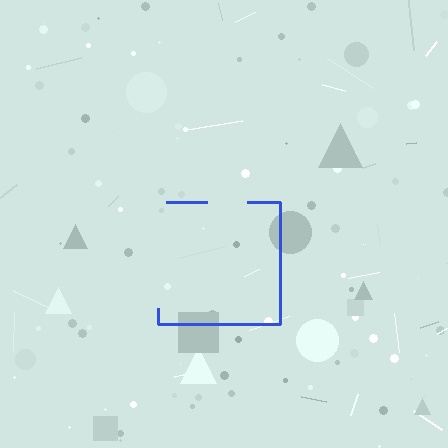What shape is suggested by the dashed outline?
The dashed outline suggests a square.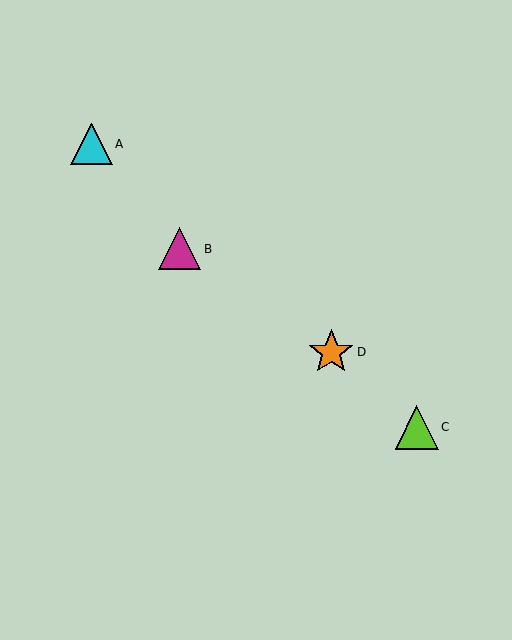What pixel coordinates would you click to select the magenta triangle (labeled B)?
Click at (180, 249) to select the magenta triangle B.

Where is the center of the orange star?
The center of the orange star is at (331, 352).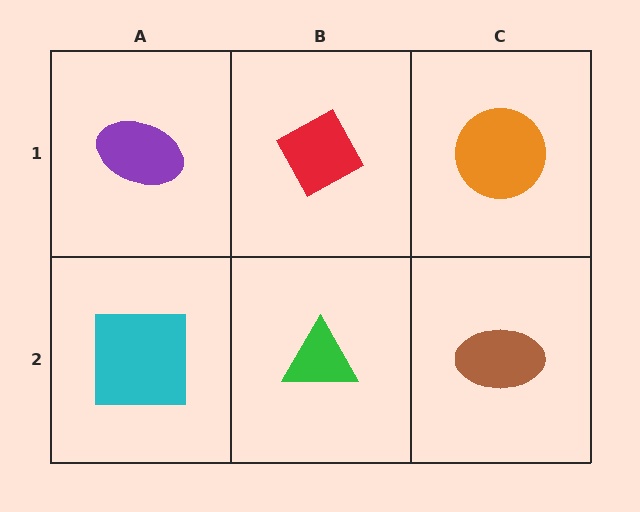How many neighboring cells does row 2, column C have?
2.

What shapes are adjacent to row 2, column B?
A red diamond (row 1, column B), a cyan square (row 2, column A), a brown ellipse (row 2, column C).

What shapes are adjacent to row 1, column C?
A brown ellipse (row 2, column C), a red diamond (row 1, column B).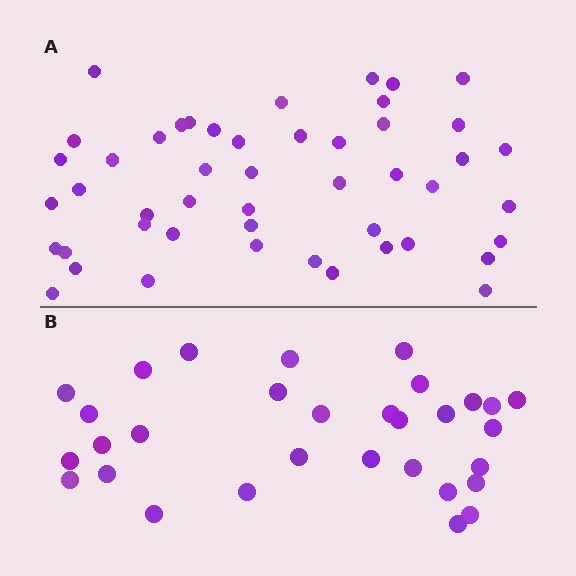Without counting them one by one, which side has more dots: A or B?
Region A (the top region) has more dots.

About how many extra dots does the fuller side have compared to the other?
Region A has approximately 15 more dots than region B.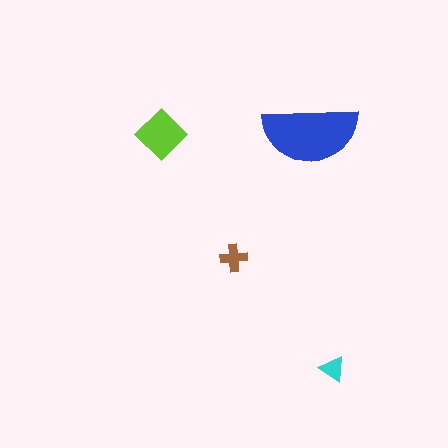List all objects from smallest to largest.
The cyan triangle, the brown cross, the lime diamond, the blue semicircle.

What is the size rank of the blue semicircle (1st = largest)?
1st.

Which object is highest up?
The lime diamond is topmost.